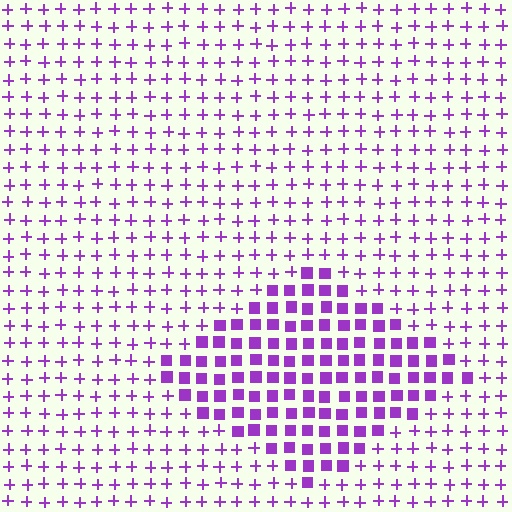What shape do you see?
I see a diamond.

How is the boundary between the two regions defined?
The boundary is defined by a change in element shape: squares inside vs. plus signs outside. All elements share the same color and spacing.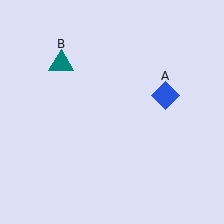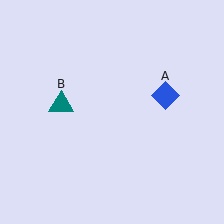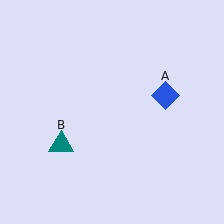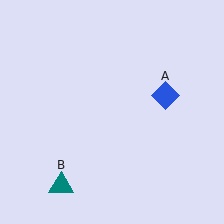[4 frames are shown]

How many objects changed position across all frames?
1 object changed position: teal triangle (object B).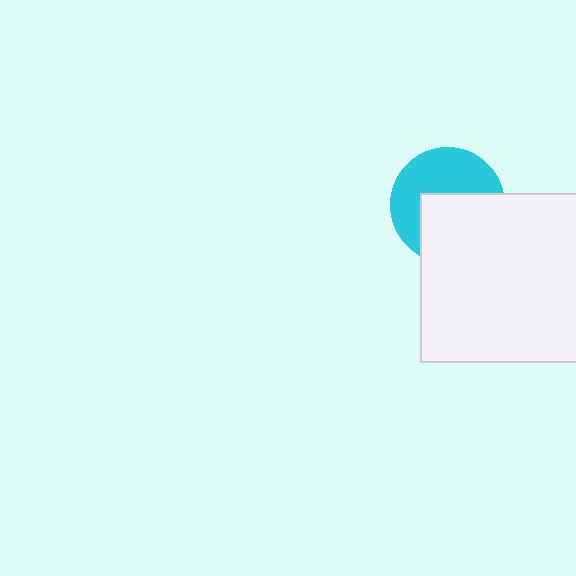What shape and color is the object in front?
The object in front is a white square.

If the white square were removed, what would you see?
You would see the complete cyan circle.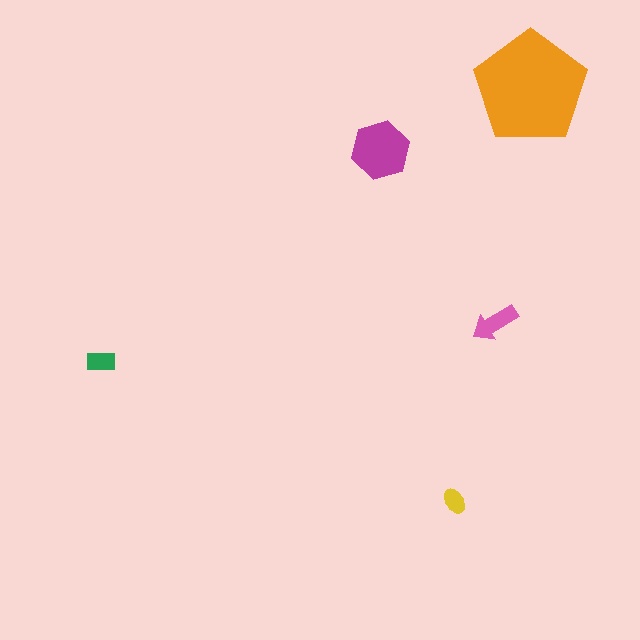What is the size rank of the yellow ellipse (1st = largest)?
5th.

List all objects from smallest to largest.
The yellow ellipse, the green rectangle, the pink arrow, the magenta hexagon, the orange pentagon.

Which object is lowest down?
The yellow ellipse is bottommost.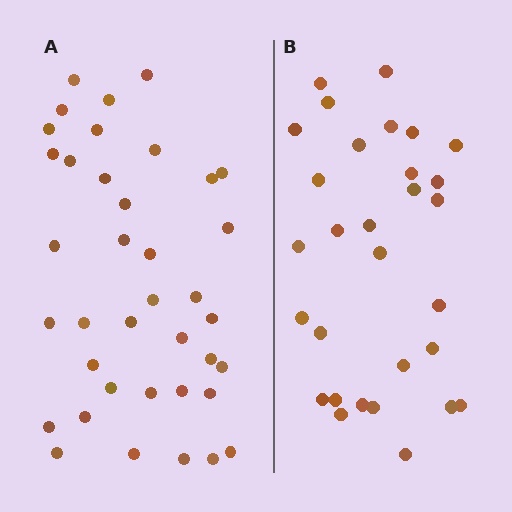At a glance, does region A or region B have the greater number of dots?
Region A (the left region) has more dots.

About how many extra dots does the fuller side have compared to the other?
Region A has roughly 8 or so more dots than region B.